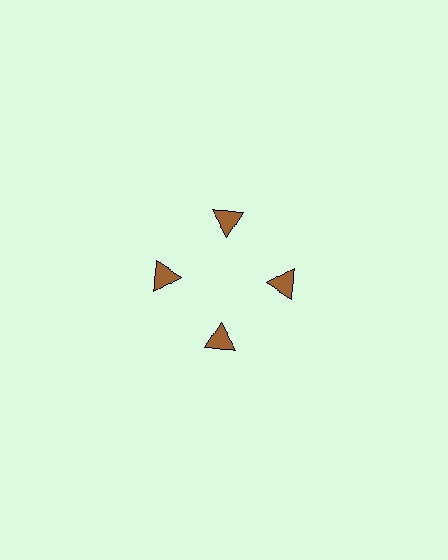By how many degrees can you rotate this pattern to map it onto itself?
The pattern maps onto itself every 90 degrees of rotation.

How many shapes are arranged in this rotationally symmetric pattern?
There are 4 shapes, arranged in 4 groups of 1.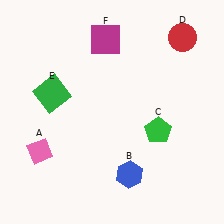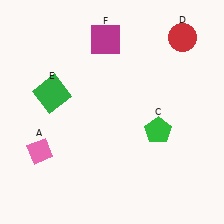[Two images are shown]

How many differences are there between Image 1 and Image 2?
There is 1 difference between the two images.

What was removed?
The blue hexagon (B) was removed in Image 2.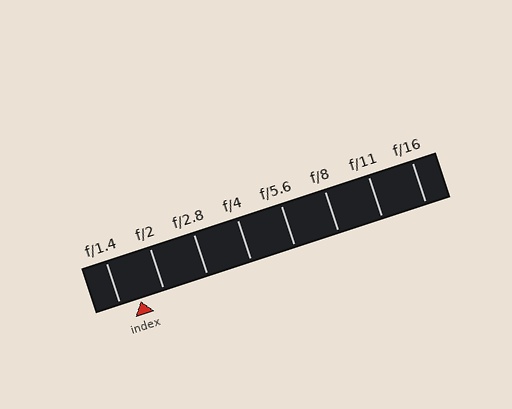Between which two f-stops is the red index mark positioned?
The index mark is between f/1.4 and f/2.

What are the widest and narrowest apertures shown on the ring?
The widest aperture shown is f/1.4 and the narrowest is f/16.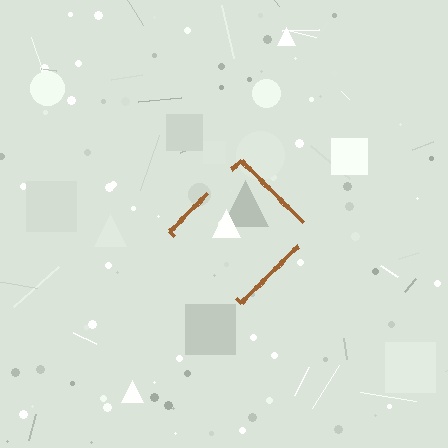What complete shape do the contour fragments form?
The contour fragments form a diamond.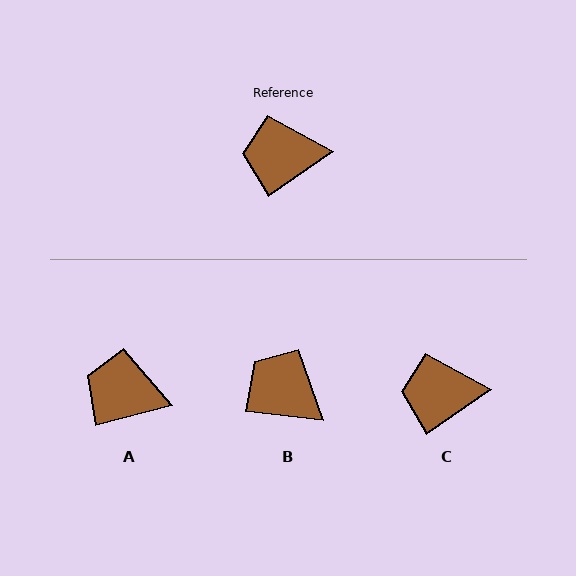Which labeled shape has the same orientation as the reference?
C.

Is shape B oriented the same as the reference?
No, it is off by about 41 degrees.